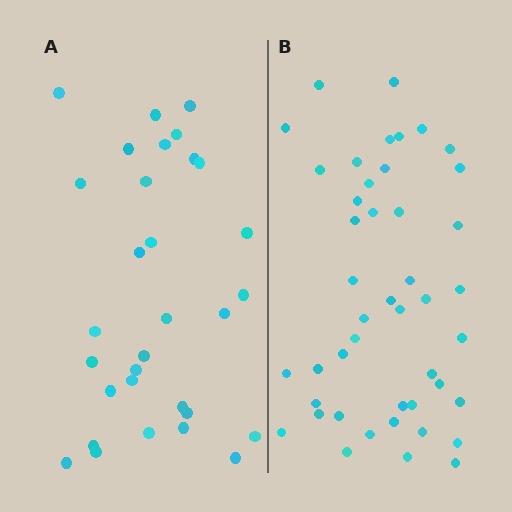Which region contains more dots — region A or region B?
Region B (the right region) has more dots.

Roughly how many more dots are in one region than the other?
Region B has approximately 15 more dots than region A.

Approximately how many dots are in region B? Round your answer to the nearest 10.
About 40 dots. (The exact count is 45, which rounds to 40.)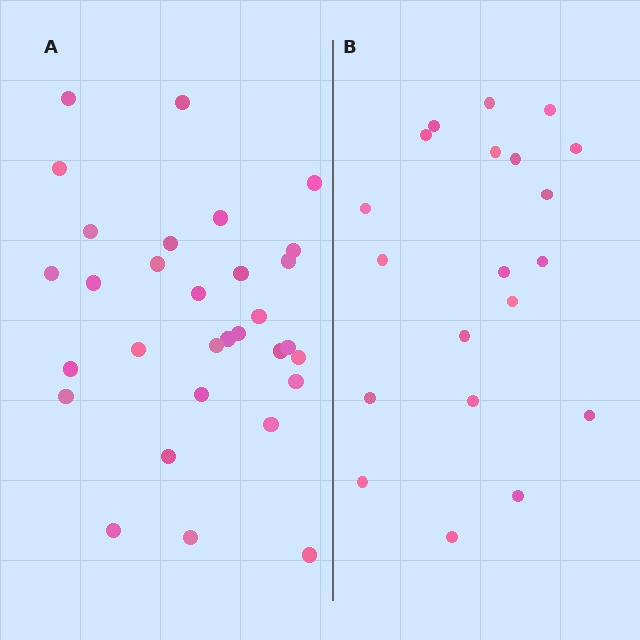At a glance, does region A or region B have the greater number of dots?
Region A (the left region) has more dots.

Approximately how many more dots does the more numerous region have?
Region A has roughly 12 or so more dots than region B.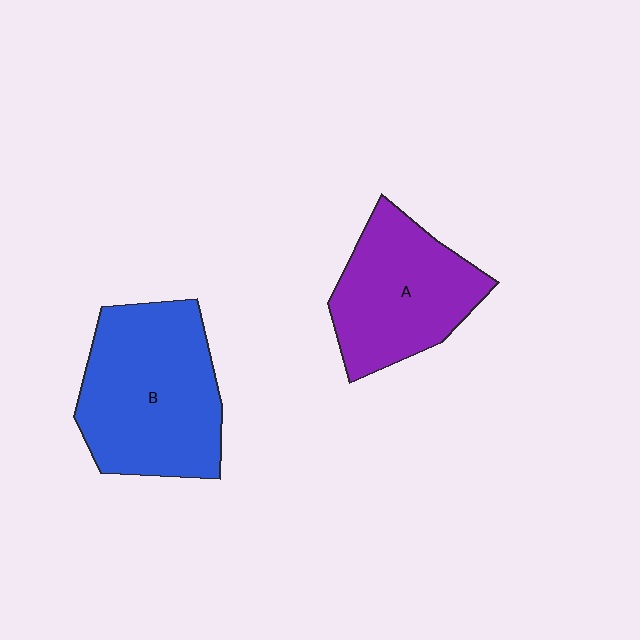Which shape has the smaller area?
Shape A (purple).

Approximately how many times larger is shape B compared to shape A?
Approximately 1.3 times.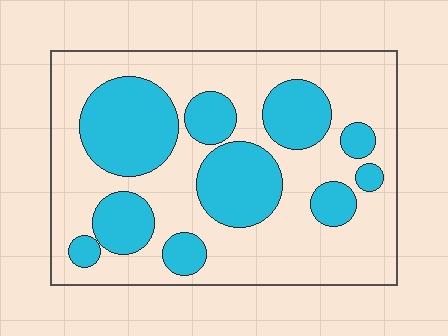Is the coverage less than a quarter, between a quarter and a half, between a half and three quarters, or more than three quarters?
Between a quarter and a half.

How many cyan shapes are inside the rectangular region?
10.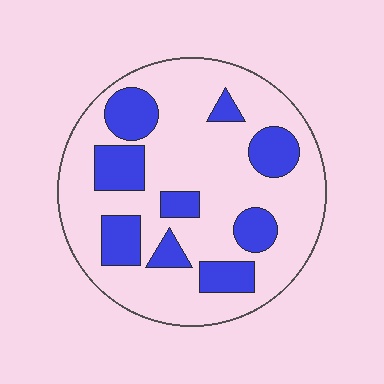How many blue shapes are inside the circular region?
9.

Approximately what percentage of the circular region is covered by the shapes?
Approximately 25%.